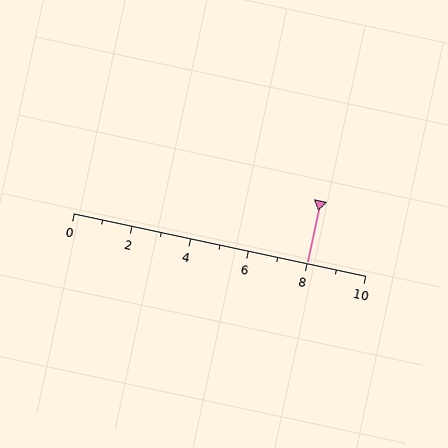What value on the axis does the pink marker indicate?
The marker indicates approximately 8.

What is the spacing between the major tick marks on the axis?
The major ticks are spaced 2 apart.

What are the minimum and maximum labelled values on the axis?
The axis runs from 0 to 10.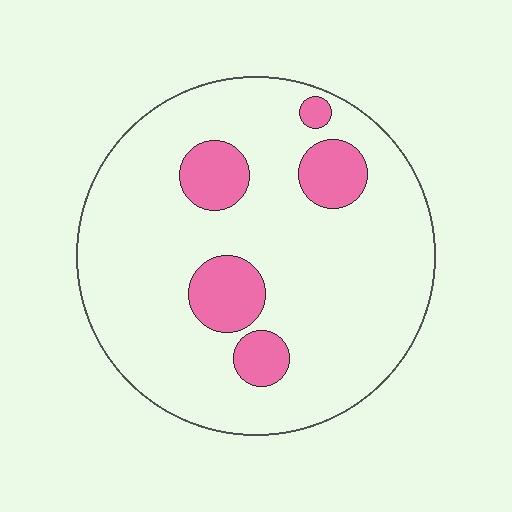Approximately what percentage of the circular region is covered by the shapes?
Approximately 15%.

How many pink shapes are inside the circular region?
5.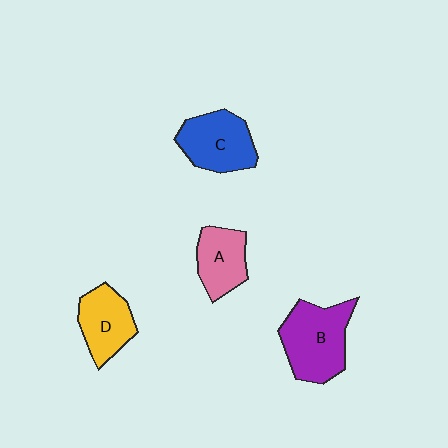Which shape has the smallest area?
Shape A (pink).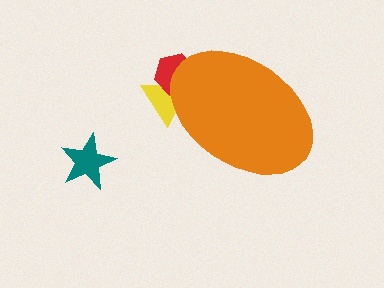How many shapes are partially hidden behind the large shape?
2 shapes are partially hidden.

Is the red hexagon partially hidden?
Yes, the red hexagon is partially hidden behind the orange ellipse.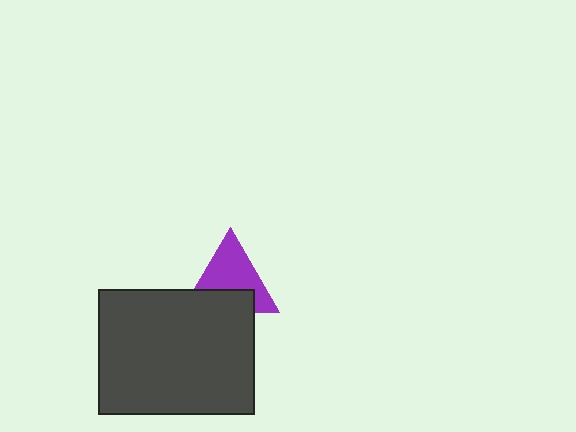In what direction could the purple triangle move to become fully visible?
The purple triangle could move up. That would shift it out from behind the dark gray rectangle entirely.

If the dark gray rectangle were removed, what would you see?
You would see the complete purple triangle.